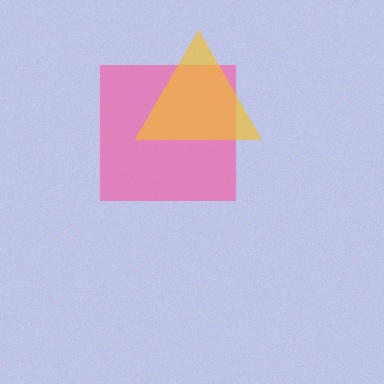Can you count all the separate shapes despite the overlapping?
Yes, there are 2 separate shapes.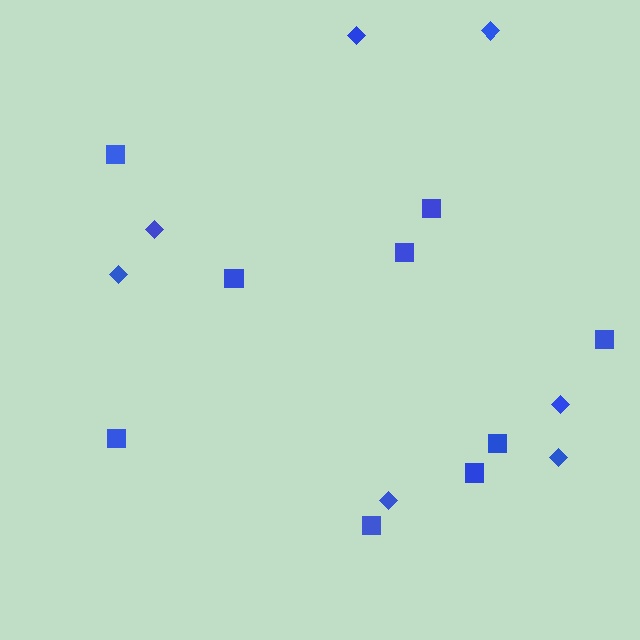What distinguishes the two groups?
There are 2 groups: one group of squares (9) and one group of diamonds (7).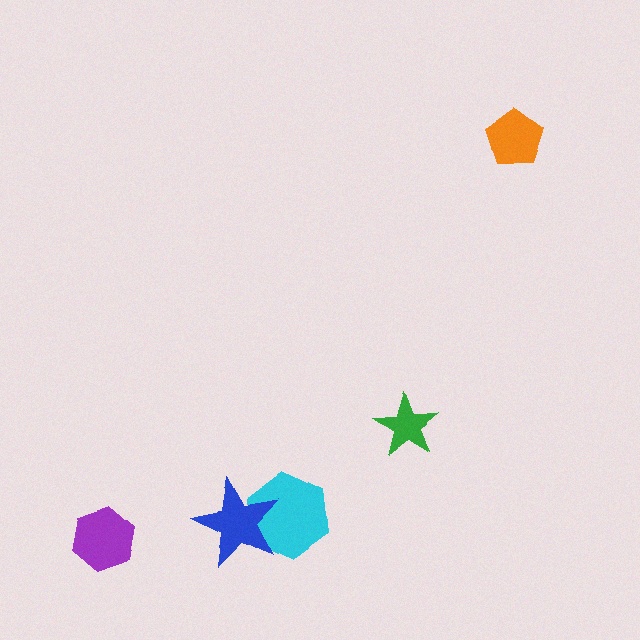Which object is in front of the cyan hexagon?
The blue star is in front of the cyan hexagon.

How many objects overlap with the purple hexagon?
0 objects overlap with the purple hexagon.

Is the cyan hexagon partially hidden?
Yes, it is partially covered by another shape.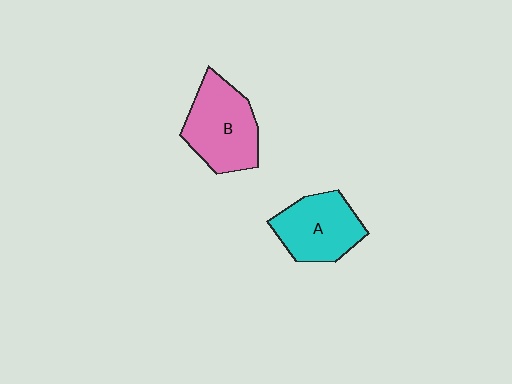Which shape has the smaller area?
Shape A (cyan).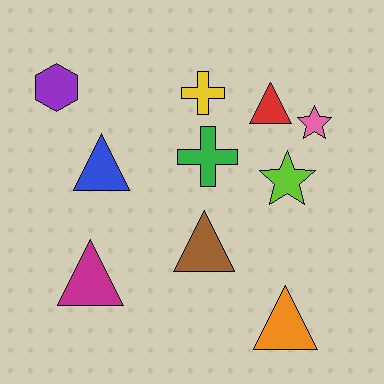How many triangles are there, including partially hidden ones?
There are 5 triangles.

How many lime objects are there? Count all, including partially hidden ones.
There is 1 lime object.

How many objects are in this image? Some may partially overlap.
There are 10 objects.